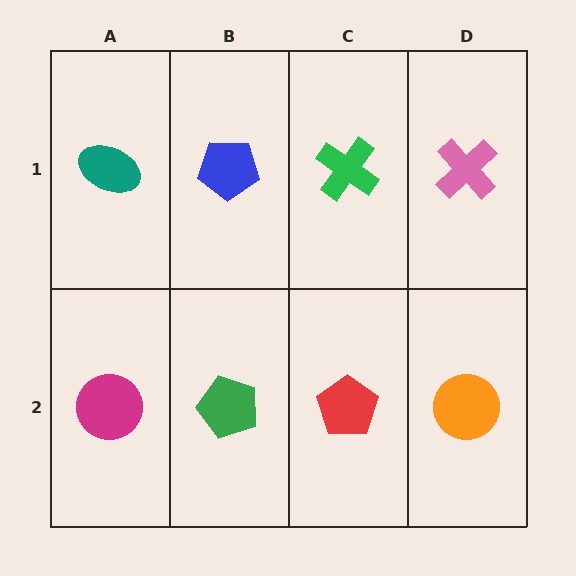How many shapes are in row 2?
4 shapes.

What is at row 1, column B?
A blue pentagon.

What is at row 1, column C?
A green cross.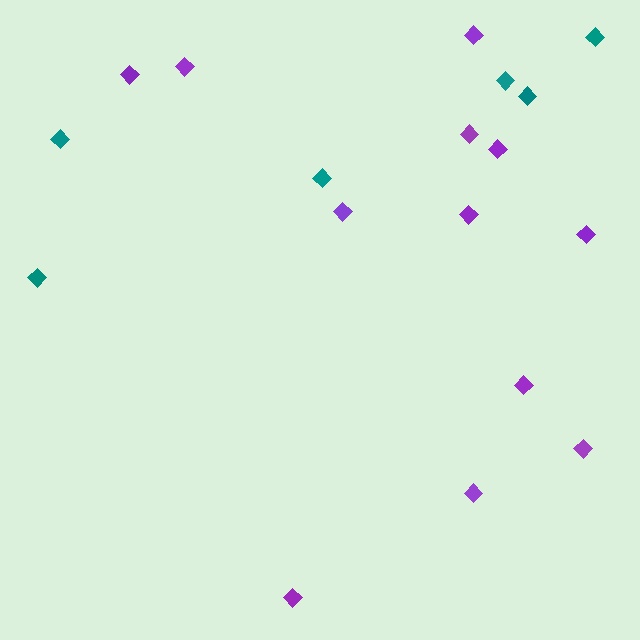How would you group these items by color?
There are 2 groups: one group of purple diamonds (12) and one group of teal diamonds (6).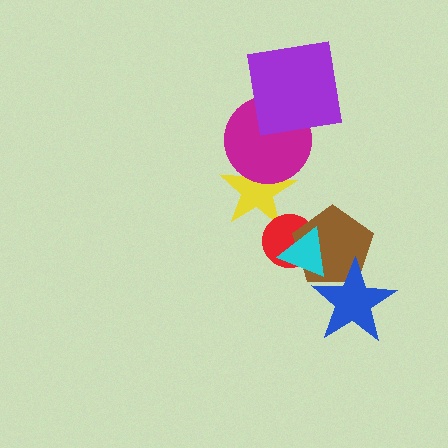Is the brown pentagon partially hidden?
Yes, it is partially covered by another shape.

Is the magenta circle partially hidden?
Yes, it is partially covered by another shape.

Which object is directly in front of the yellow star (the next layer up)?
The magenta circle is directly in front of the yellow star.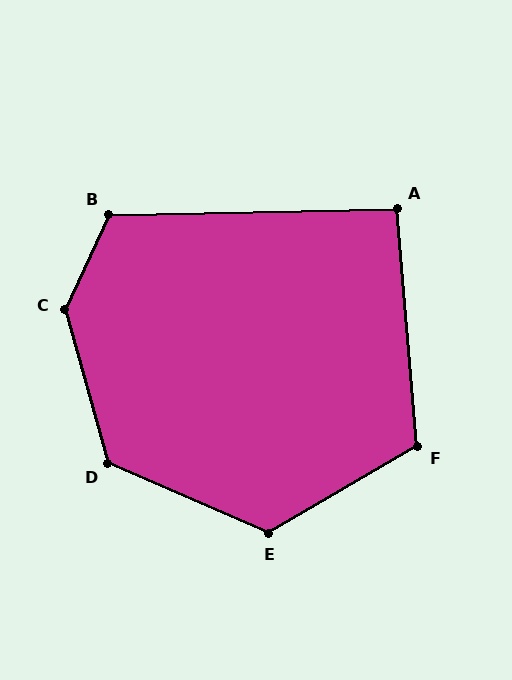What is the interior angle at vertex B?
Approximately 116 degrees (obtuse).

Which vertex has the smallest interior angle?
A, at approximately 93 degrees.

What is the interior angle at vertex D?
Approximately 129 degrees (obtuse).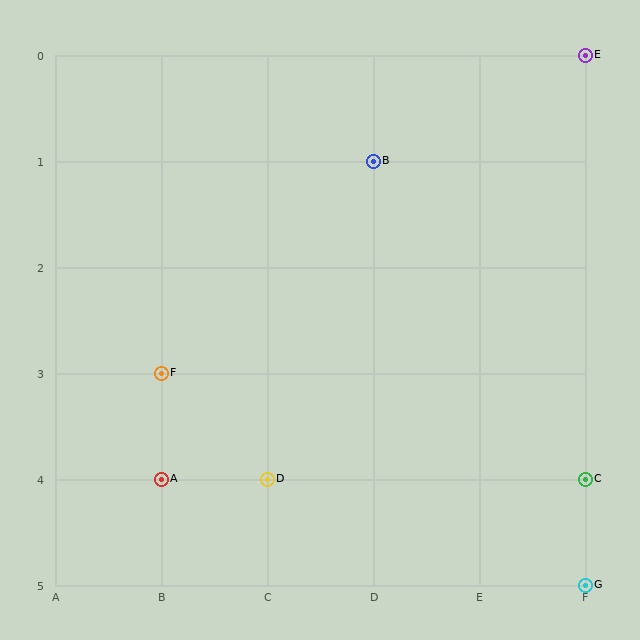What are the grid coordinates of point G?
Point G is at grid coordinates (F, 5).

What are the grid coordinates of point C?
Point C is at grid coordinates (F, 4).